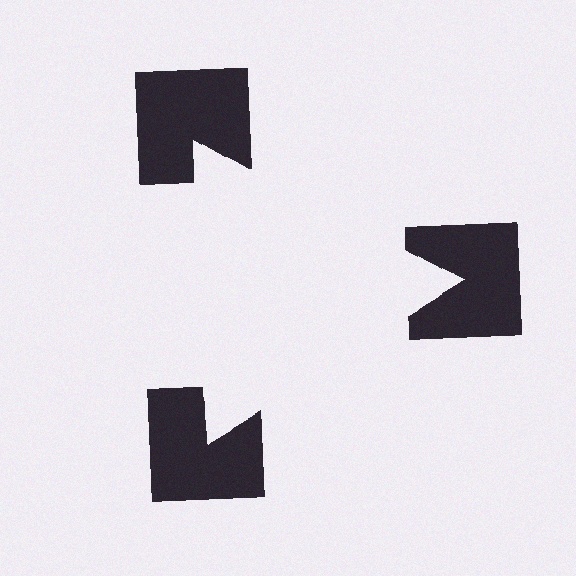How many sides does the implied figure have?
3 sides.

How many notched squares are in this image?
There are 3 — one at each vertex of the illusory triangle.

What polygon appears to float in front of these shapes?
An illusory triangle — its edges are inferred from the aligned wedge cuts in the notched squares, not physically drawn.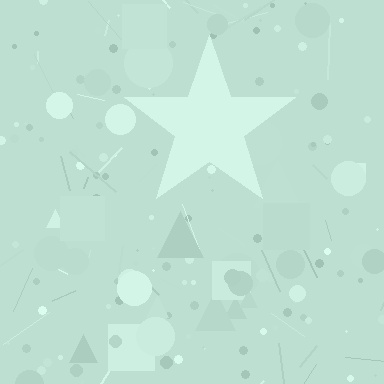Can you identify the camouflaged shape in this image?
The camouflaged shape is a star.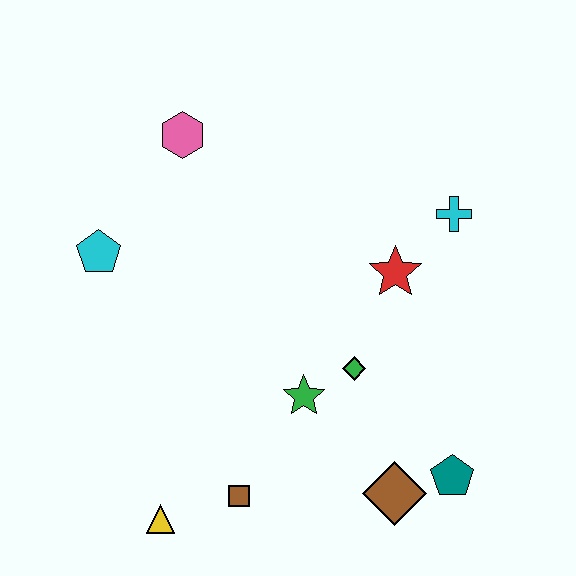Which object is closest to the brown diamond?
The teal pentagon is closest to the brown diamond.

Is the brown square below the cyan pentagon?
Yes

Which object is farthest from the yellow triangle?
The cyan cross is farthest from the yellow triangle.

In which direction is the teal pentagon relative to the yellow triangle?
The teal pentagon is to the right of the yellow triangle.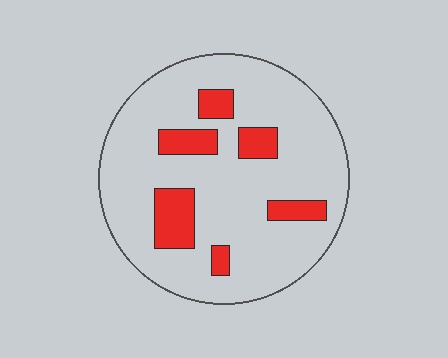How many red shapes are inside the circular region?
6.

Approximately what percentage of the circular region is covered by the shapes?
Approximately 15%.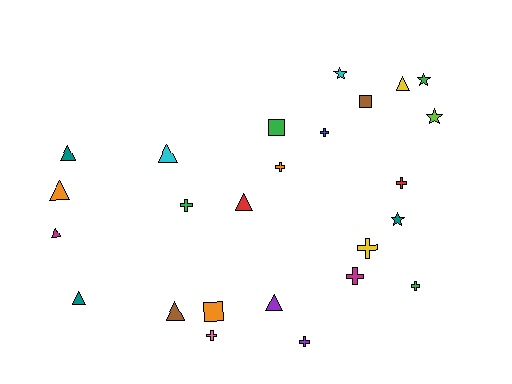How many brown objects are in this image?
There are 2 brown objects.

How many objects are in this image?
There are 25 objects.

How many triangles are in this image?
There are 9 triangles.